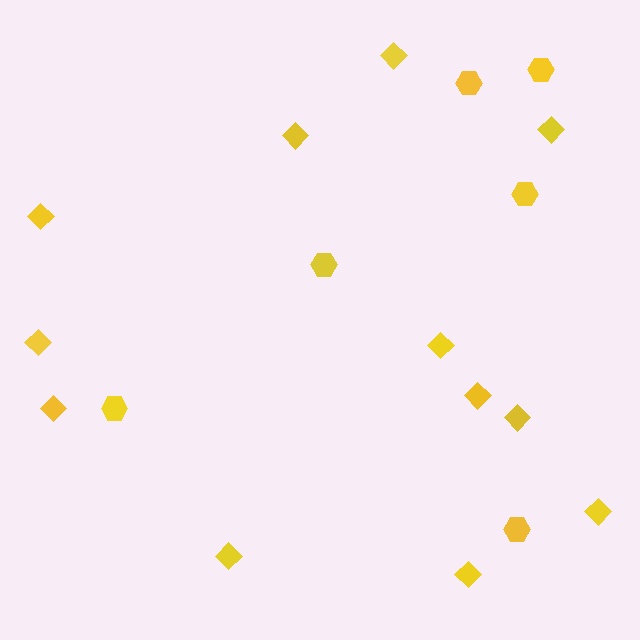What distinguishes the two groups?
There are 2 groups: one group of hexagons (6) and one group of diamonds (12).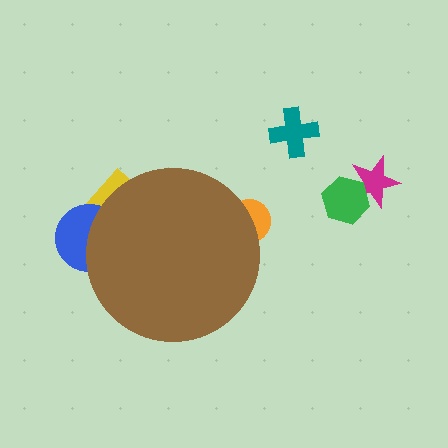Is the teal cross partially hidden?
No, the teal cross is fully visible.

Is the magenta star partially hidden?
No, the magenta star is fully visible.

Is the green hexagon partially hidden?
No, the green hexagon is fully visible.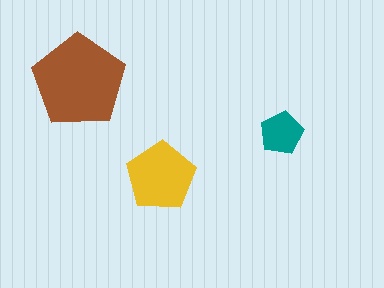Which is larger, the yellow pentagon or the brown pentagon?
The brown one.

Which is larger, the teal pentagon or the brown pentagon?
The brown one.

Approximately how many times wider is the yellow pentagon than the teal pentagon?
About 1.5 times wider.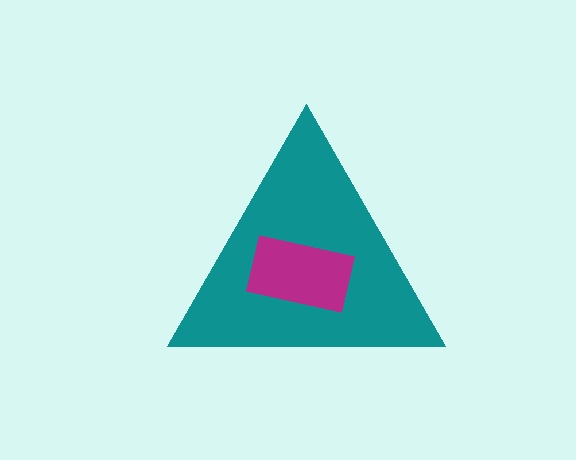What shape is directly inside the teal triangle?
The magenta rectangle.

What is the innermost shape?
The magenta rectangle.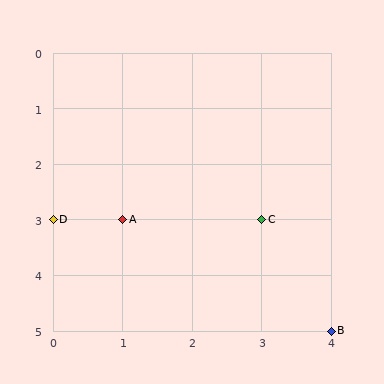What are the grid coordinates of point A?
Point A is at grid coordinates (1, 3).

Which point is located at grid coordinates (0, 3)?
Point D is at (0, 3).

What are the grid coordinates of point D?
Point D is at grid coordinates (0, 3).